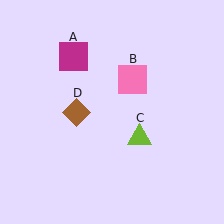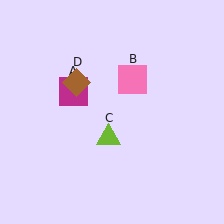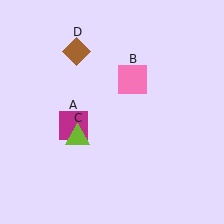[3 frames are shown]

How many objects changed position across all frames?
3 objects changed position: magenta square (object A), lime triangle (object C), brown diamond (object D).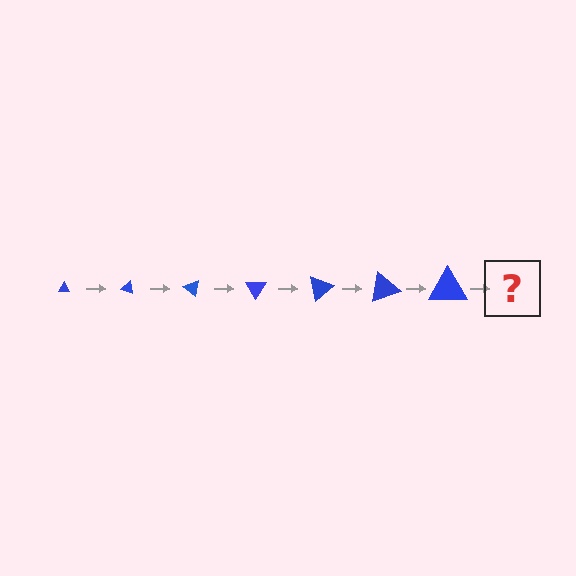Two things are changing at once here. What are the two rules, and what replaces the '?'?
The two rules are that the triangle grows larger each step and it rotates 20 degrees each step. The '?' should be a triangle, larger than the previous one and rotated 140 degrees from the start.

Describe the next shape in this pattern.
It should be a triangle, larger than the previous one and rotated 140 degrees from the start.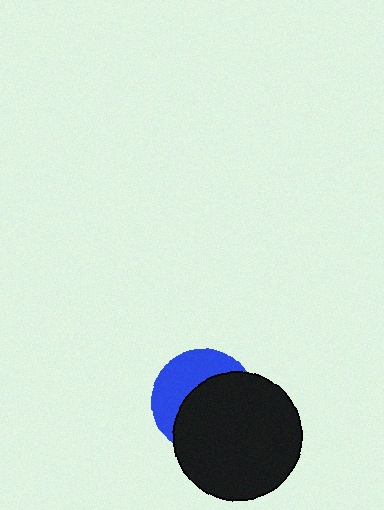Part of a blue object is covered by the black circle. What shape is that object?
It is a circle.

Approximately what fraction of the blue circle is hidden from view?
Roughly 60% of the blue circle is hidden behind the black circle.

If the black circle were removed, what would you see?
You would see the complete blue circle.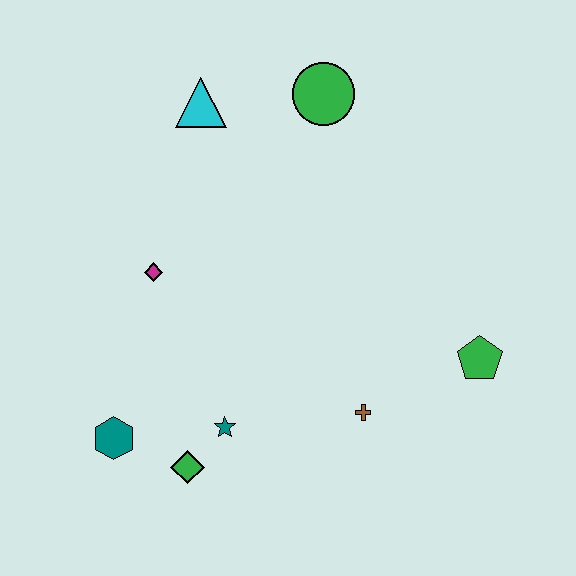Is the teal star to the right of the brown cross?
No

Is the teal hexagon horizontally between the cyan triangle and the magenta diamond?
No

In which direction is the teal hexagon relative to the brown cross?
The teal hexagon is to the left of the brown cross.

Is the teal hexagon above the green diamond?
Yes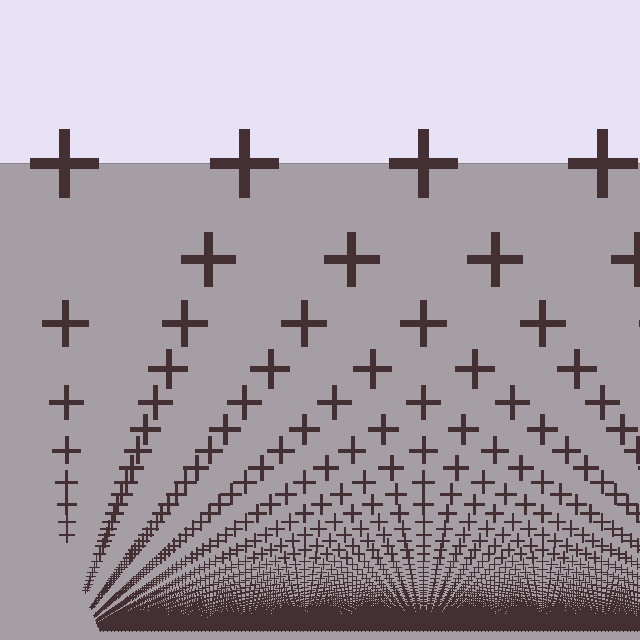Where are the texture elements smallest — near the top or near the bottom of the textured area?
Near the bottom.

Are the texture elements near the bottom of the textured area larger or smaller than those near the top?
Smaller. The gradient is inverted — elements near the bottom are smaller and denser.